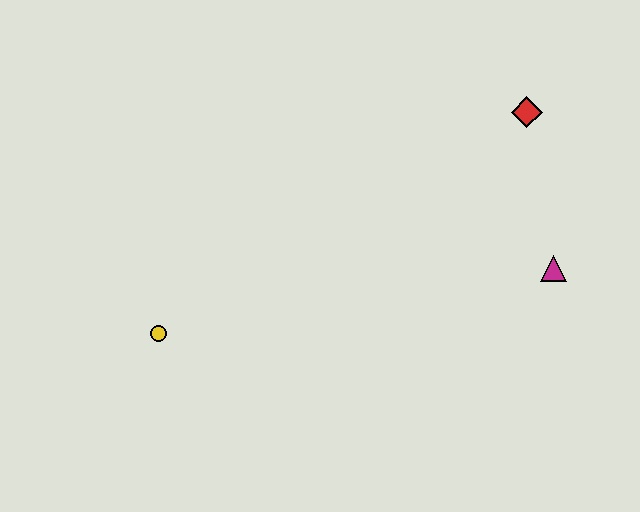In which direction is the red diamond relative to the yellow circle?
The red diamond is to the right of the yellow circle.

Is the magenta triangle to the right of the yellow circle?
Yes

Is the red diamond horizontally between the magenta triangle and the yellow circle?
Yes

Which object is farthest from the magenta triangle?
The yellow circle is farthest from the magenta triangle.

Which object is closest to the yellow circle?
The magenta triangle is closest to the yellow circle.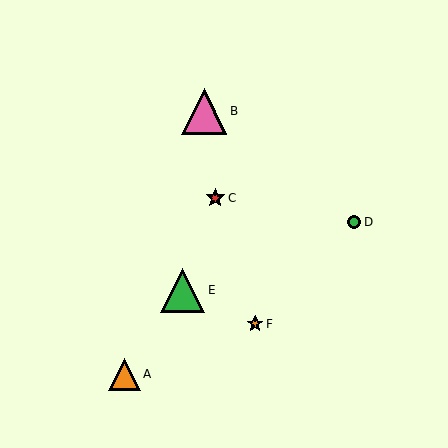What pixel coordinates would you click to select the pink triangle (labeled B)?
Click at (204, 111) to select the pink triangle B.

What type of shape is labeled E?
Shape E is a green triangle.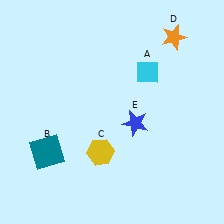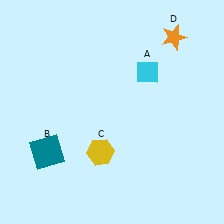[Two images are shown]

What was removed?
The blue star (E) was removed in Image 2.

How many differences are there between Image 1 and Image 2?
There is 1 difference between the two images.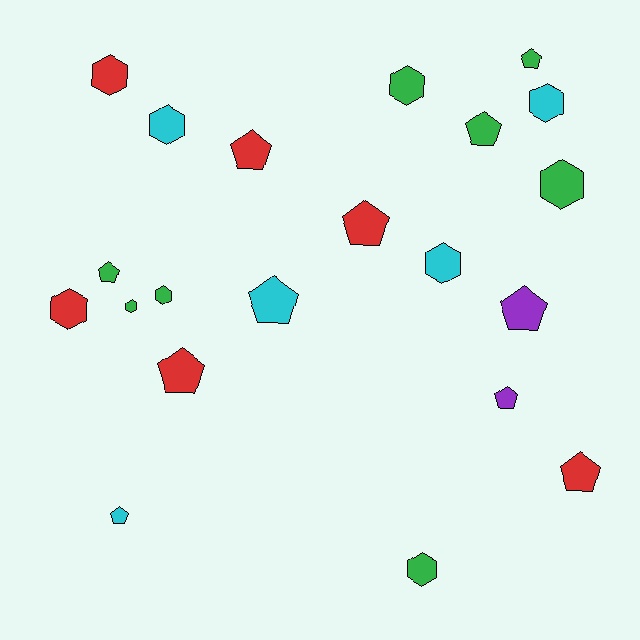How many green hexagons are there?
There are 5 green hexagons.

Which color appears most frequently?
Green, with 8 objects.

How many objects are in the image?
There are 21 objects.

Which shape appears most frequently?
Pentagon, with 11 objects.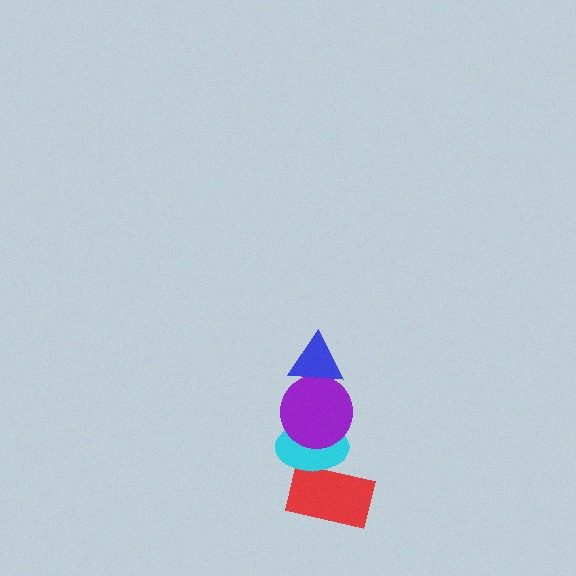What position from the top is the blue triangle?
The blue triangle is 1st from the top.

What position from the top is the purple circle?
The purple circle is 2nd from the top.